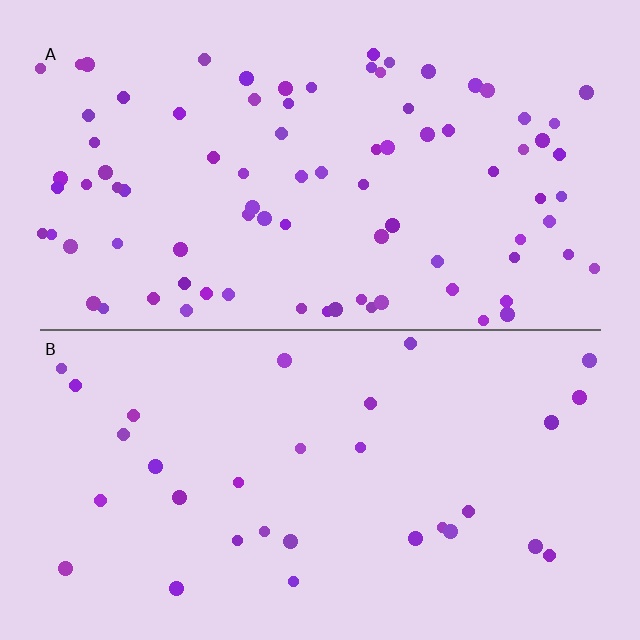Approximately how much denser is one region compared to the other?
Approximately 2.7× — region A over region B.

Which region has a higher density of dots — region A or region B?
A (the top).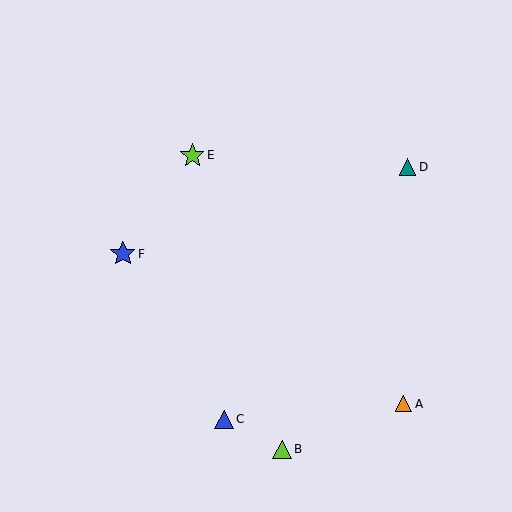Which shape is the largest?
The blue star (labeled F) is the largest.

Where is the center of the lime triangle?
The center of the lime triangle is at (282, 449).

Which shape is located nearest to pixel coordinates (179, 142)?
The lime star (labeled E) at (192, 155) is nearest to that location.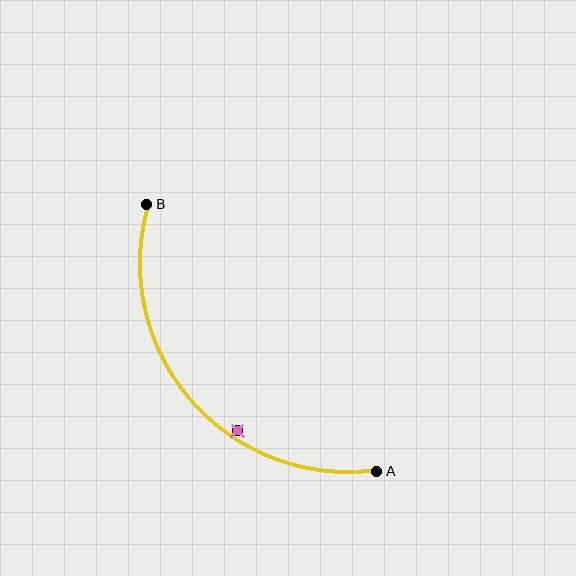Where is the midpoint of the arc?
The arc midpoint is the point on the curve farthest from the straight line joining A and B. It sits below and to the left of that line.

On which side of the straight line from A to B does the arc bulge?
The arc bulges below and to the left of the straight line connecting A and B.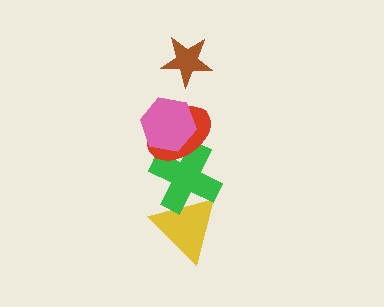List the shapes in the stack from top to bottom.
From top to bottom: the brown star, the pink hexagon, the red ellipse, the green cross, the yellow triangle.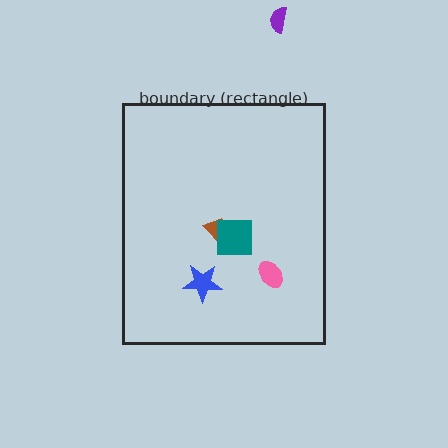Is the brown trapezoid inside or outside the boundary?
Inside.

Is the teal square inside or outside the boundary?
Inside.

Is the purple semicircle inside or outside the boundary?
Outside.